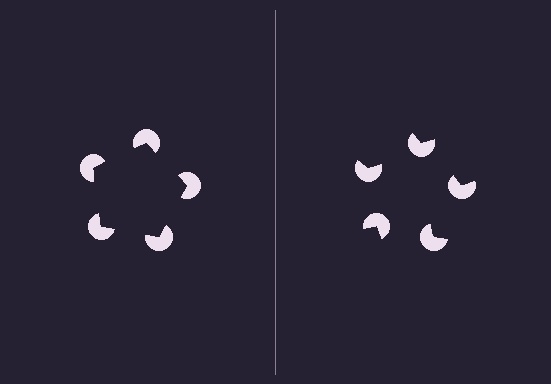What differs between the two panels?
The pac-man discs are positioned identically on both sides; only the wedge orientations differ. On the left they align to a pentagon; on the right they are misaligned.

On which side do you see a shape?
An illusory pentagon appears on the left side. On the right side the wedge cuts are rotated, so no coherent shape forms.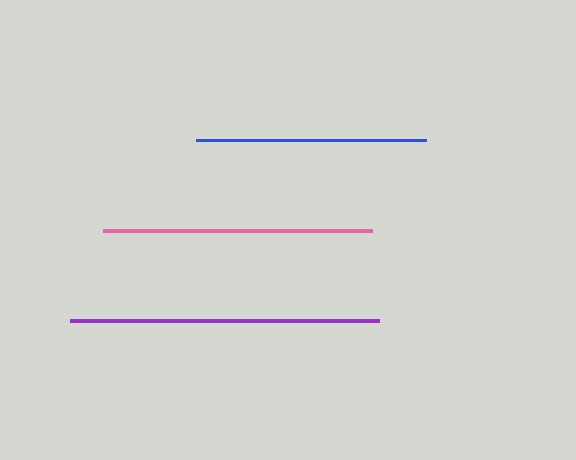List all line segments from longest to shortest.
From longest to shortest: purple, pink, blue.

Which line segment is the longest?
The purple line is the longest at approximately 309 pixels.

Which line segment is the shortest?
The blue line is the shortest at approximately 230 pixels.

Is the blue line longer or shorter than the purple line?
The purple line is longer than the blue line.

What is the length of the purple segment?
The purple segment is approximately 309 pixels long.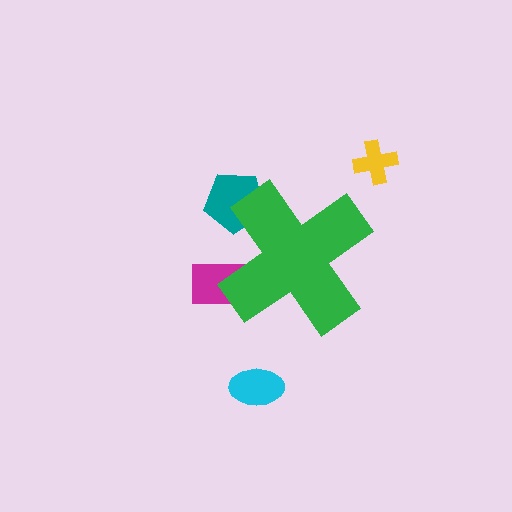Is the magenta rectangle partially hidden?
Yes, the magenta rectangle is partially hidden behind the green cross.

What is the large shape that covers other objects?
A green cross.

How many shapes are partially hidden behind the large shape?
2 shapes are partially hidden.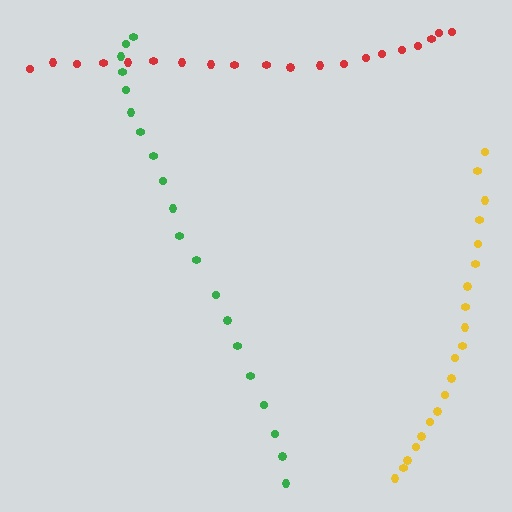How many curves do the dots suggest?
There are 3 distinct paths.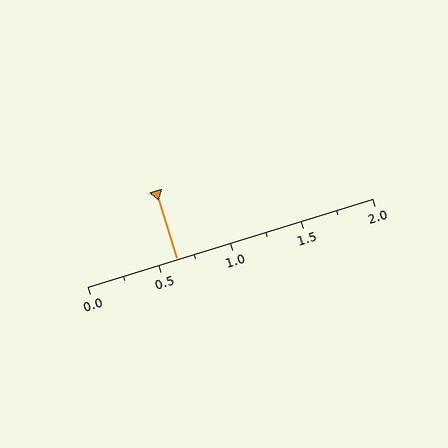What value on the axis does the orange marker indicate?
The marker indicates approximately 0.62.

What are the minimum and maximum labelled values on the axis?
The axis runs from 0.0 to 2.0.